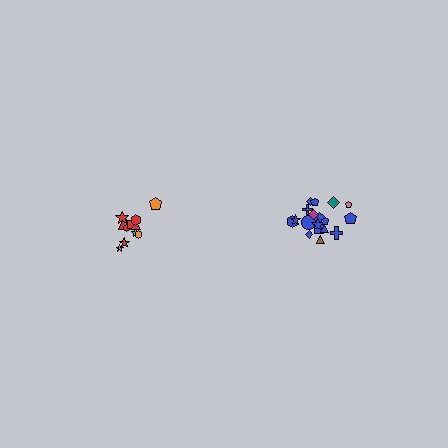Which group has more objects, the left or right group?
The right group.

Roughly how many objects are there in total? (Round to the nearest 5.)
Roughly 30 objects in total.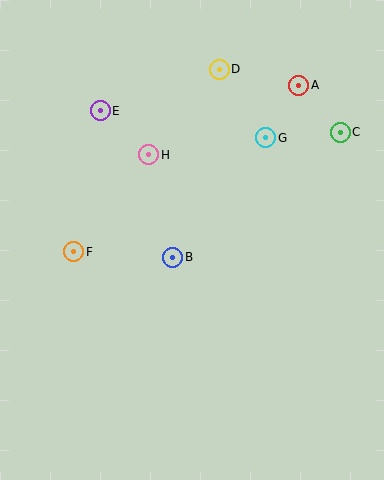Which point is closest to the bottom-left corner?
Point F is closest to the bottom-left corner.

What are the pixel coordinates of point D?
Point D is at (219, 69).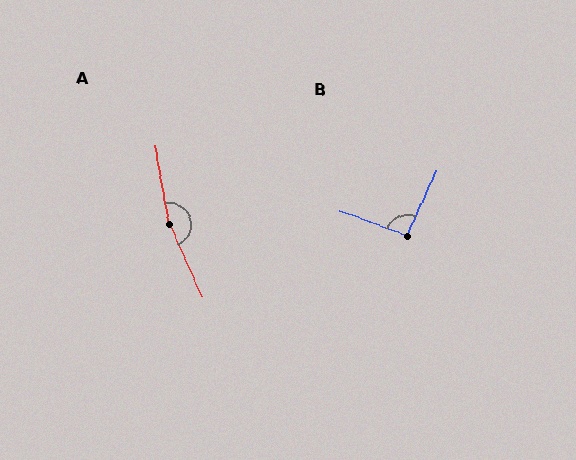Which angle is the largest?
A, at approximately 166 degrees.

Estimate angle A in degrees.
Approximately 166 degrees.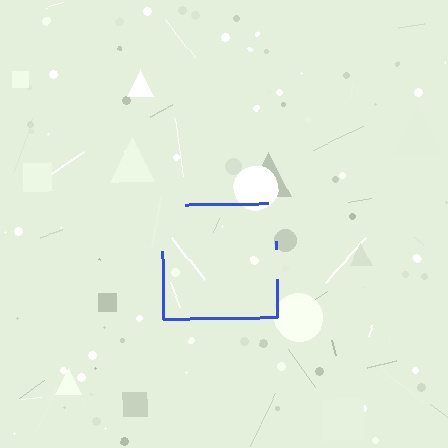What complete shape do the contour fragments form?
The contour fragments form a square.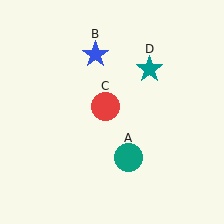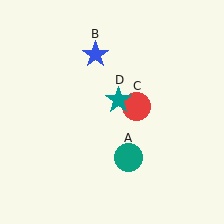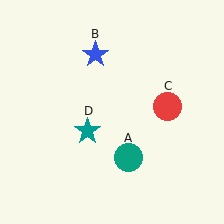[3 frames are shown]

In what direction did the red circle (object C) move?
The red circle (object C) moved right.